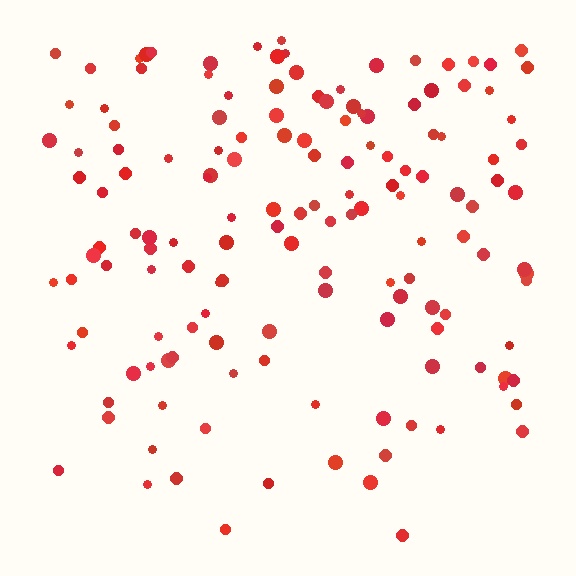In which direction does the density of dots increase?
From bottom to top, with the top side densest.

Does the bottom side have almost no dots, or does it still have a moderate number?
Still a moderate number, just noticeably fewer than the top.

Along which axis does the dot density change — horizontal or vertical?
Vertical.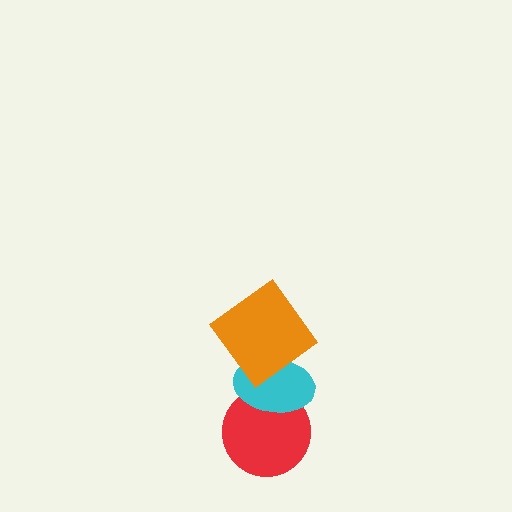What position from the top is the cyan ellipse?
The cyan ellipse is 2nd from the top.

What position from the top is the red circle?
The red circle is 3rd from the top.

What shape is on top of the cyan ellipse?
The orange diamond is on top of the cyan ellipse.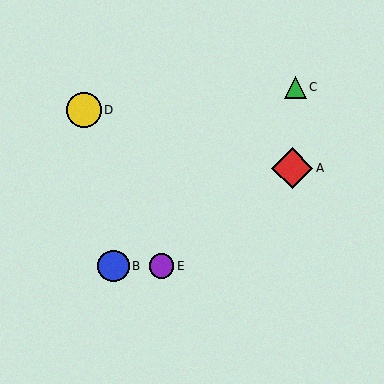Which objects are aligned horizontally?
Objects B, E are aligned horizontally.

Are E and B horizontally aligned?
Yes, both are at y≈266.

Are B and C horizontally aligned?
No, B is at y≈266 and C is at y≈87.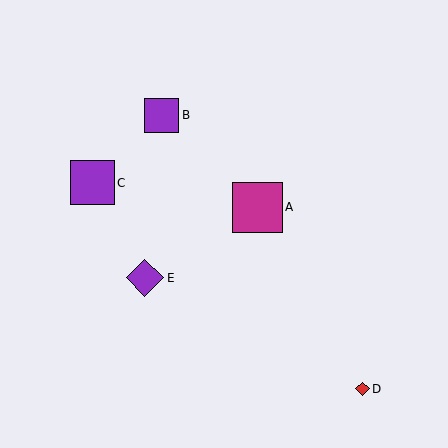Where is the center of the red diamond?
The center of the red diamond is at (363, 389).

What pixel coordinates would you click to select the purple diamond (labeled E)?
Click at (145, 278) to select the purple diamond E.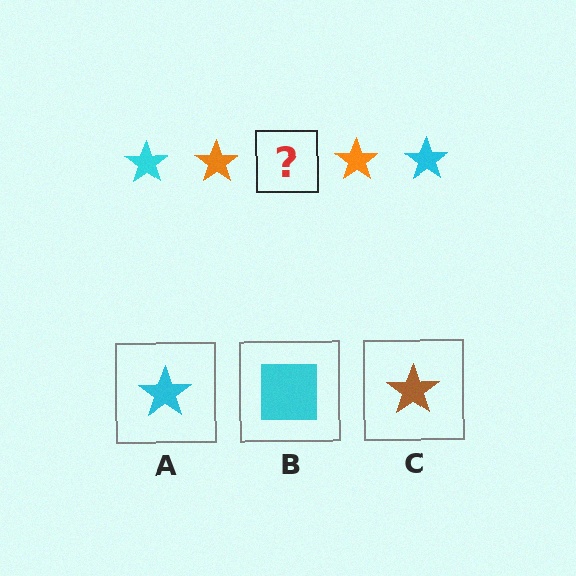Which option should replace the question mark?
Option A.